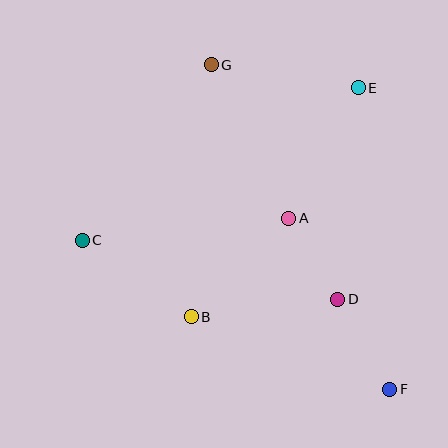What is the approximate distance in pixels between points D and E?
The distance between D and E is approximately 213 pixels.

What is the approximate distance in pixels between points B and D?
The distance between B and D is approximately 147 pixels.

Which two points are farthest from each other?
Points F and G are farthest from each other.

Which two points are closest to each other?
Points A and D are closest to each other.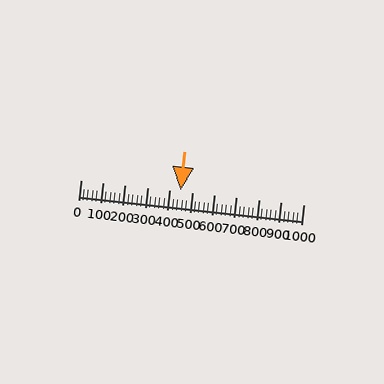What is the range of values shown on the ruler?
The ruler shows values from 0 to 1000.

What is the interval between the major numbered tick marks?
The major tick marks are spaced 100 units apart.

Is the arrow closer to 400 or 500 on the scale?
The arrow is closer to 500.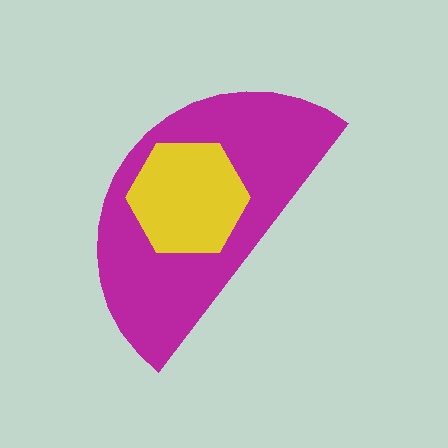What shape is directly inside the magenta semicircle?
The yellow hexagon.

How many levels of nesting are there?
2.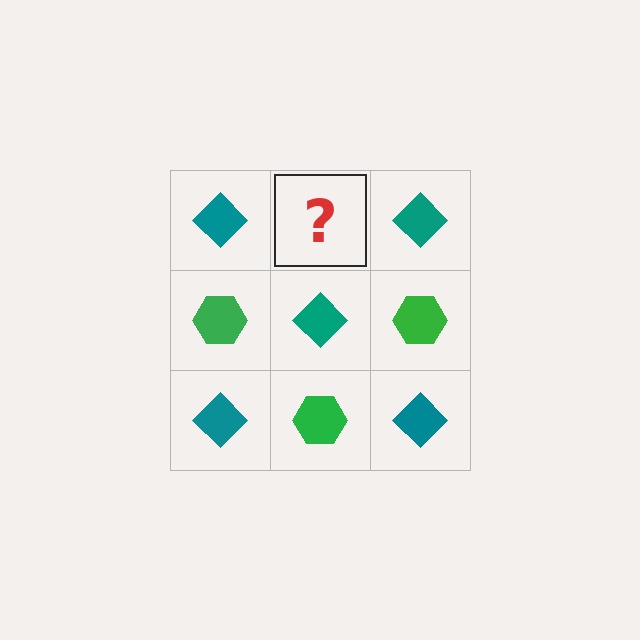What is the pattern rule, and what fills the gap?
The rule is that it alternates teal diamond and green hexagon in a checkerboard pattern. The gap should be filled with a green hexagon.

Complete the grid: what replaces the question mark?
The question mark should be replaced with a green hexagon.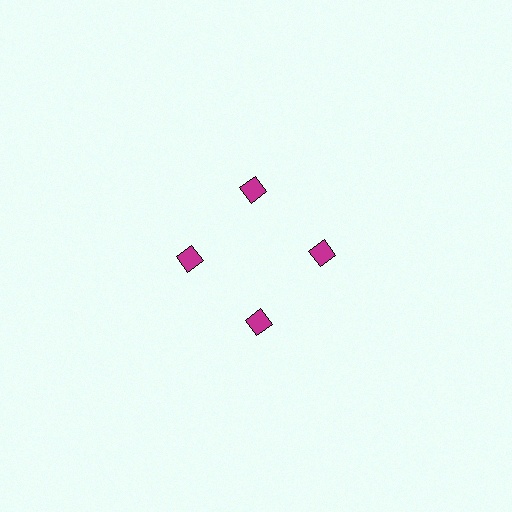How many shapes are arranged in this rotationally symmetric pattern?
There are 4 shapes, arranged in 4 groups of 1.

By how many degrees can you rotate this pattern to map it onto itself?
The pattern maps onto itself every 90 degrees of rotation.